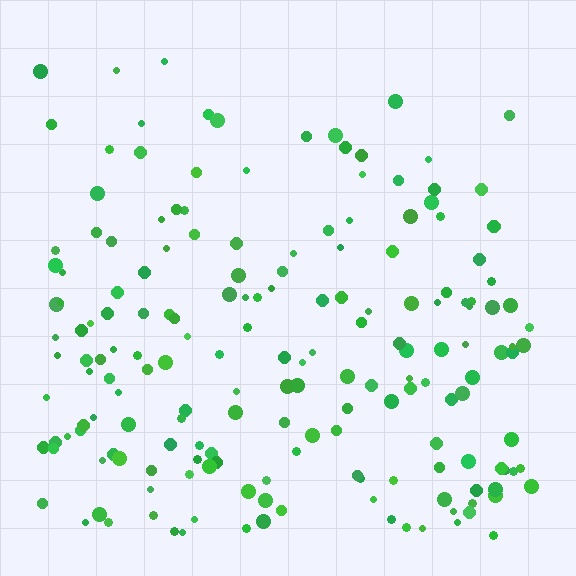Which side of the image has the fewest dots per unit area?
The top.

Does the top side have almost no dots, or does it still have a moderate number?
Still a moderate number, just noticeably fewer than the bottom.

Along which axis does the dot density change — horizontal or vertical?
Vertical.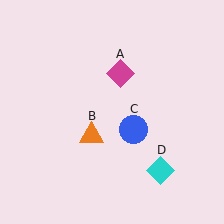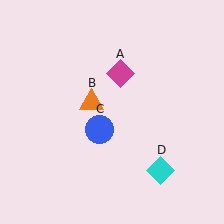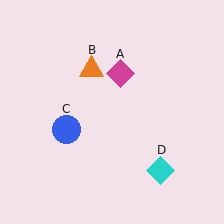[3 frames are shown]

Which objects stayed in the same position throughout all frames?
Magenta diamond (object A) and cyan diamond (object D) remained stationary.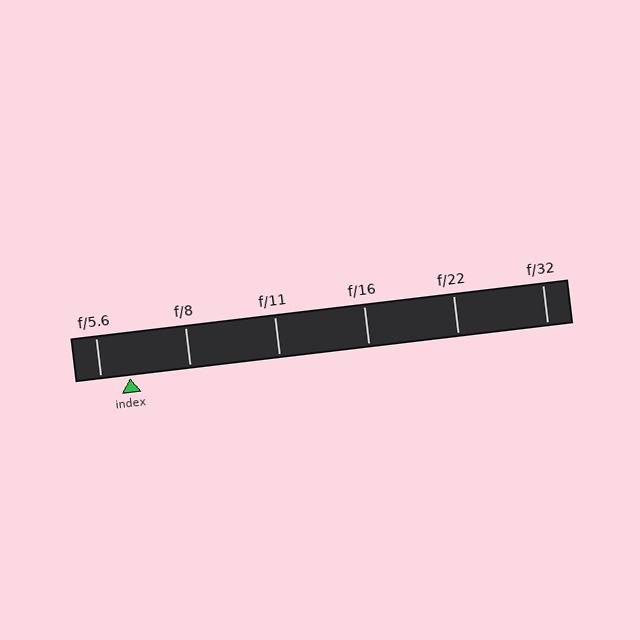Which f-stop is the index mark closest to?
The index mark is closest to f/5.6.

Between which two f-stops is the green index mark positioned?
The index mark is between f/5.6 and f/8.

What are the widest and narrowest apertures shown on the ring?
The widest aperture shown is f/5.6 and the narrowest is f/32.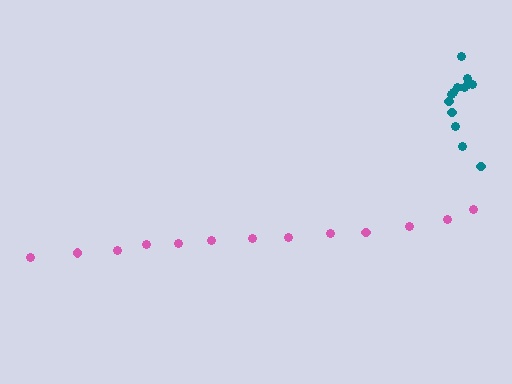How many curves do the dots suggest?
There are 2 distinct paths.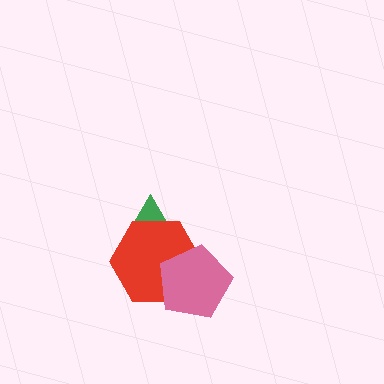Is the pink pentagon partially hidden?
No, no other shape covers it.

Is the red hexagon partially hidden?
Yes, it is partially covered by another shape.